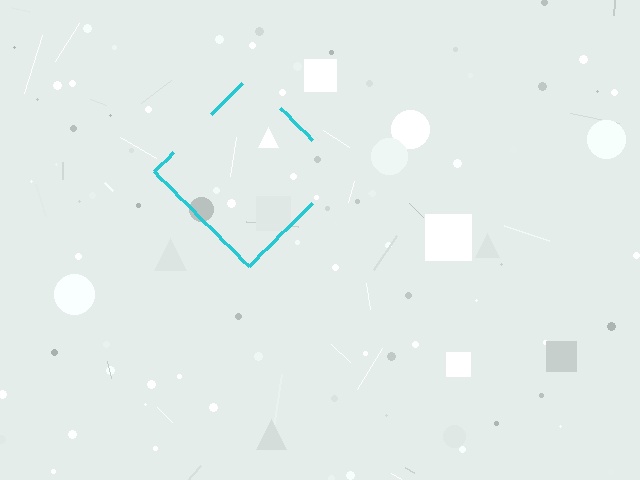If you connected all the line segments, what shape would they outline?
They would outline a diamond.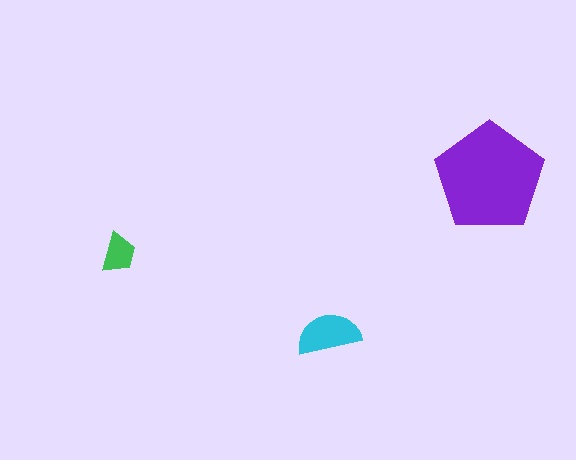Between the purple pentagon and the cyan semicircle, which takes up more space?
The purple pentagon.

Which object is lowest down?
The cyan semicircle is bottommost.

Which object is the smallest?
The green trapezoid.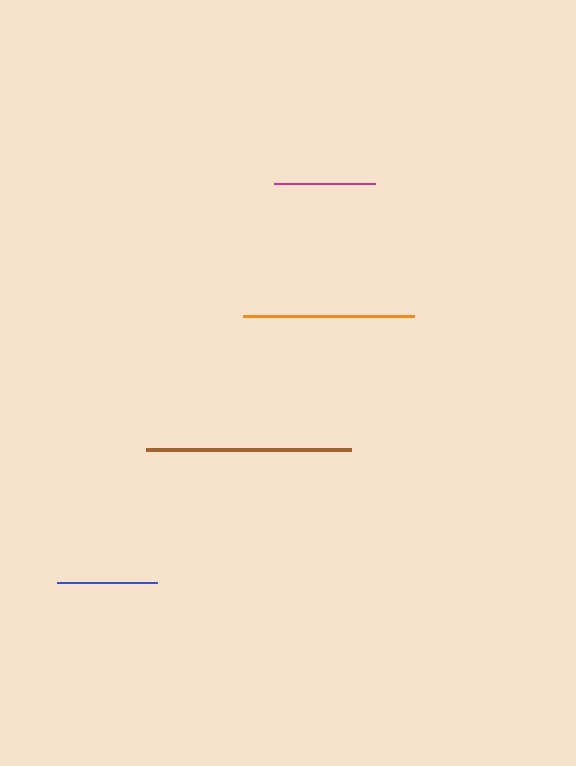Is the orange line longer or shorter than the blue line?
The orange line is longer than the blue line.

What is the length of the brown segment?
The brown segment is approximately 205 pixels long.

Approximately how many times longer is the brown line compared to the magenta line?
The brown line is approximately 2.0 times the length of the magenta line.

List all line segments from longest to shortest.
From longest to shortest: brown, orange, magenta, blue.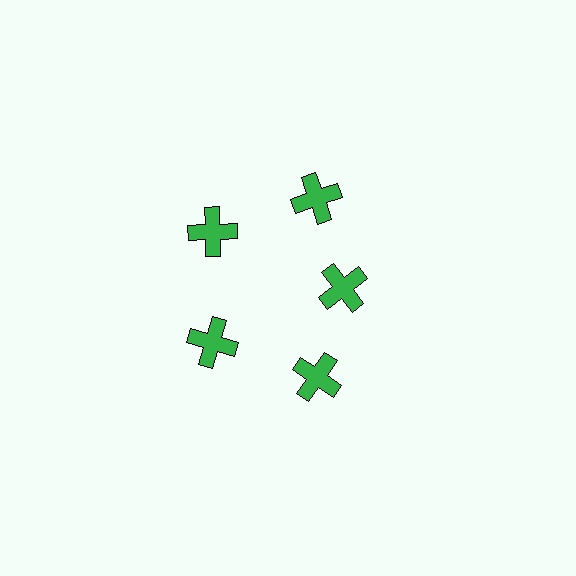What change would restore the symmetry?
The symmetry would be restored by moving it outward, back onto the ring so that all 5 crosses sit at equal angles and equal distance from the center.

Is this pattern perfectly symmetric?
No. The 5 green crosses are arranged in a ring, but one element near the 3 o'clock position is pulled inward toward the center, breaking the 5-fold rotational symmetry.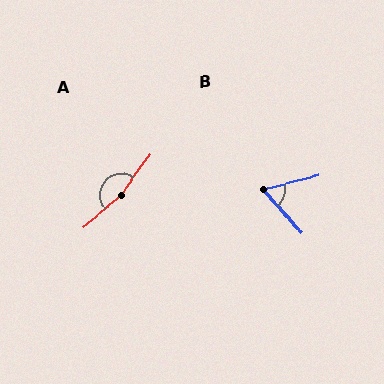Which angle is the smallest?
B, at approximately 63 degrees.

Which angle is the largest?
A, at approximately 165 degrees.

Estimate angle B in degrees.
Approximately 63 degrees.